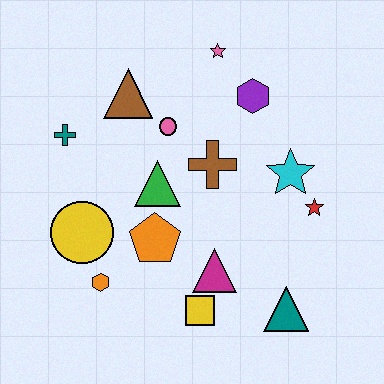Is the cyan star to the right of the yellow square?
Yes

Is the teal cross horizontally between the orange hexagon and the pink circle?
No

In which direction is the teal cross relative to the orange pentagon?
The teal cross is above the orange pentagon.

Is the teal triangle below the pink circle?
Yes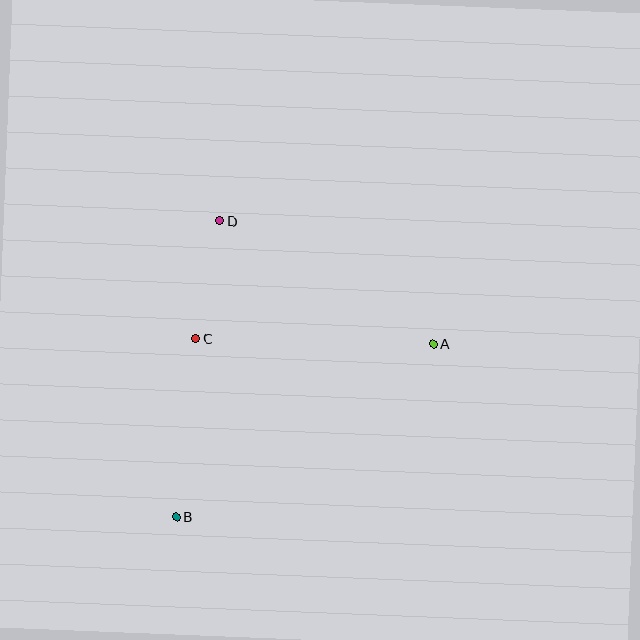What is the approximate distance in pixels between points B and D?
The distance between B and D is approximately 300 pixels.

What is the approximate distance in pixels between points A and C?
The distance between A and C is approximately 238 pixels.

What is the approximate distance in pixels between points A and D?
The distance between A and D is approximately 247 pixels.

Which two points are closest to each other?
Points C and D are closest to each other.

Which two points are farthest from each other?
Points A and B are farthest from each other.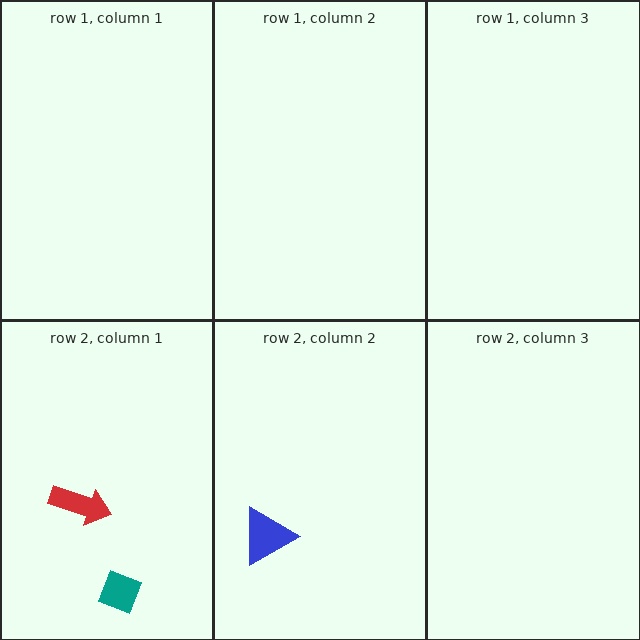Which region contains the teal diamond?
The row 2, column 1 region.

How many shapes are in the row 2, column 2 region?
1.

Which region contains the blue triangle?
The row 2, column 2 region.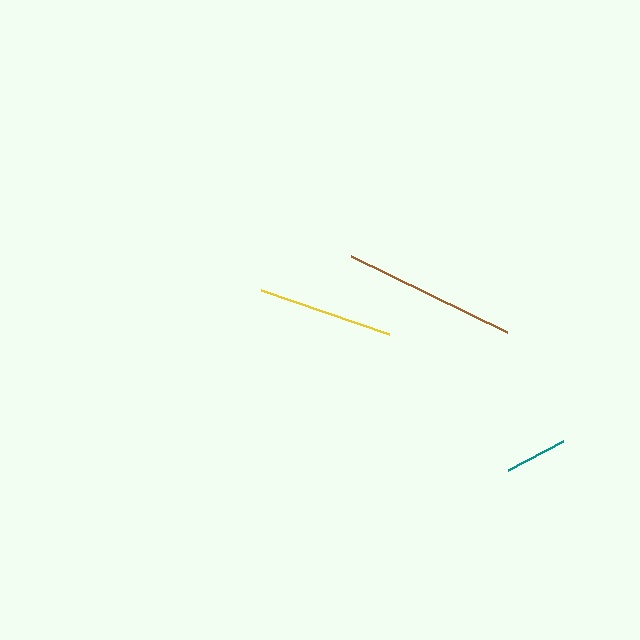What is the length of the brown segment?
The brown segment is approximately 173 pixels long.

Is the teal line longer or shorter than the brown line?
The brown line is longer than the teal line.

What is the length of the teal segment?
The teal segment is approximately 62 pixels long.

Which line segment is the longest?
The brown line is the longest at approximately 173 pixels.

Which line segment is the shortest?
The teal line is the shortest at approximately 62 pixels.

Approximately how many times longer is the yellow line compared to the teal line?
The yellow line is approximately 2.2 times the length of the teal line.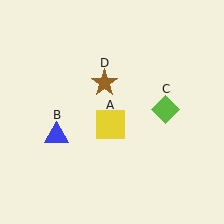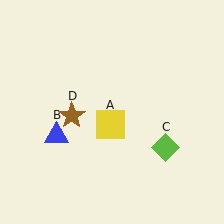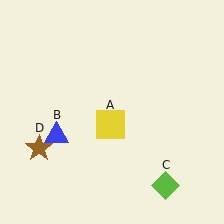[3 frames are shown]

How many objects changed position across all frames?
2 objects changed position: lime diamond (object C), brown star (object D).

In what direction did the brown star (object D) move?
The brown star (object D) moved down and to the left.